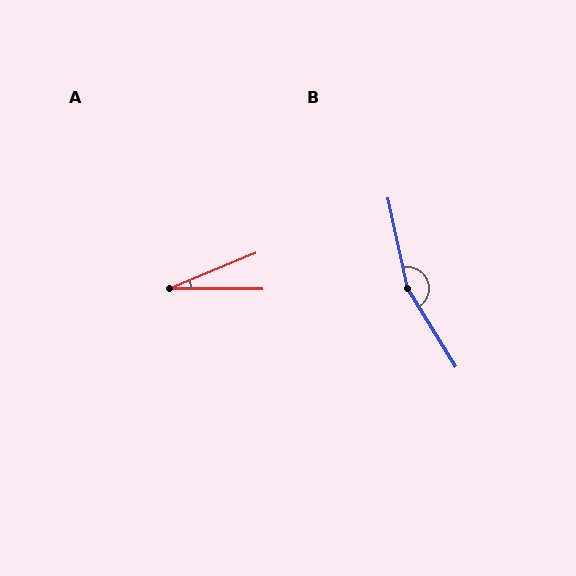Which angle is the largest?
B, at approximately 161 degrees.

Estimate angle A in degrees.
Approximately 23 degrees.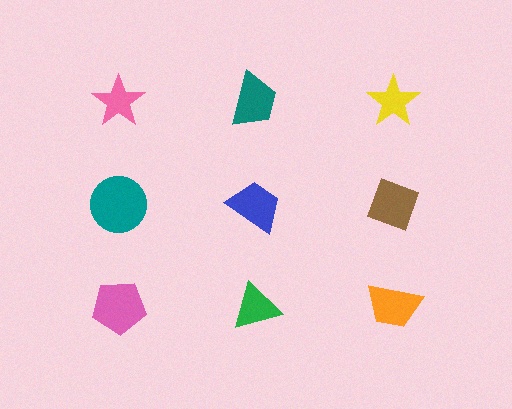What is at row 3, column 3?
An orange trapezoid.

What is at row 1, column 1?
A pink star.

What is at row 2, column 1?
A teal circle.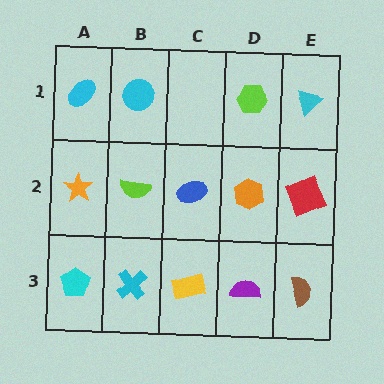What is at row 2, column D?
An orange hexagon.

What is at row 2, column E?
A red square.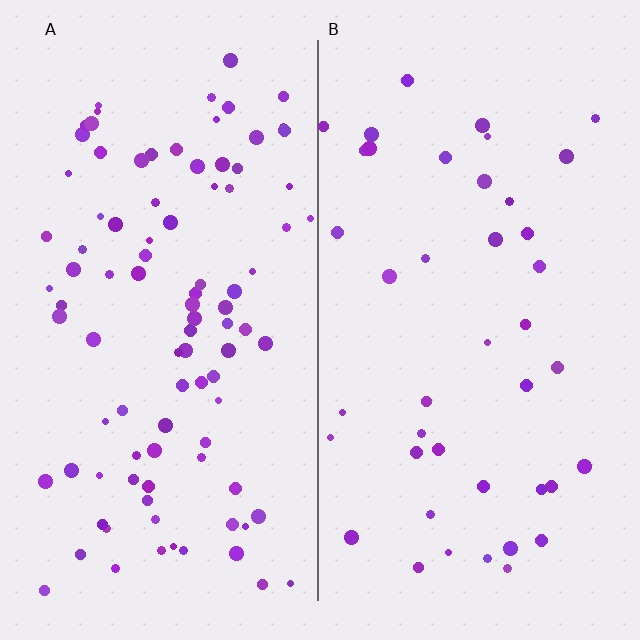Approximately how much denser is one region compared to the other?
Approximately 2.2× — region A over region B.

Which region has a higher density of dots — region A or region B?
A (the left).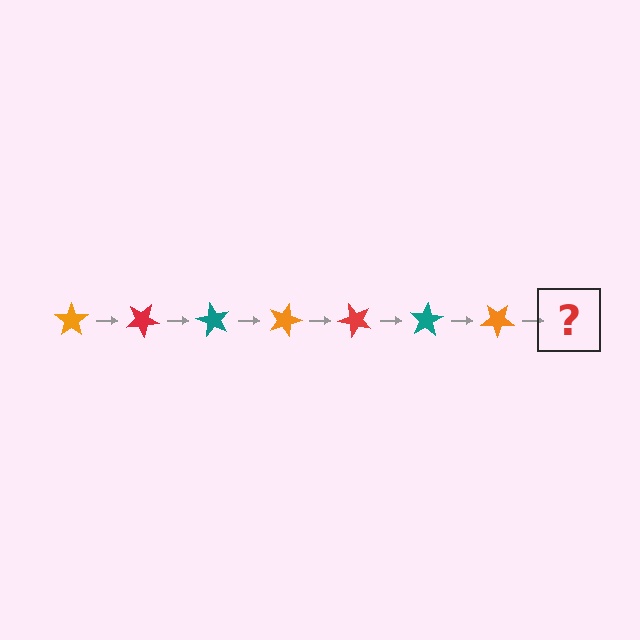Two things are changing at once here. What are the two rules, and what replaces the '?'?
The two rules are that it rotates 30 degrees each step and the color cycles through orange, red, and teal. The '?' should be a red star, rotated 210 degrees from the start.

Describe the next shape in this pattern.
It should be a red star, rotated 210 degrees from the start.